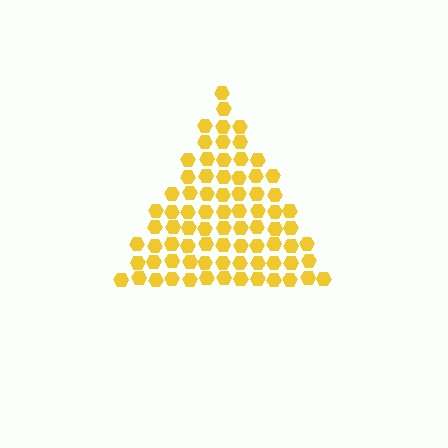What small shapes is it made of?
It is made of small hexagons.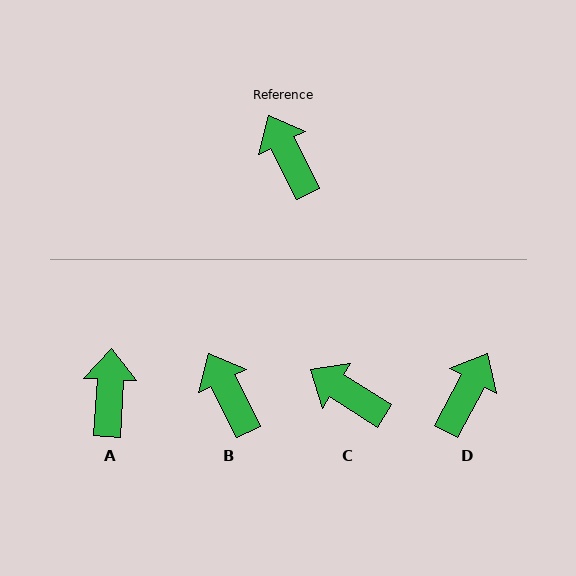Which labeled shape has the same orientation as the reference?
B.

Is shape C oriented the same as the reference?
No, it is off by about 31 degrees.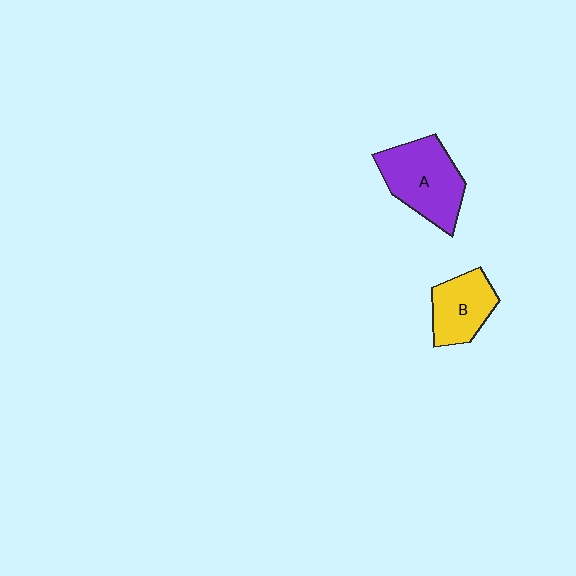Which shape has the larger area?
Shape A (purple).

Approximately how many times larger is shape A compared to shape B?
Approximately 1.4 times.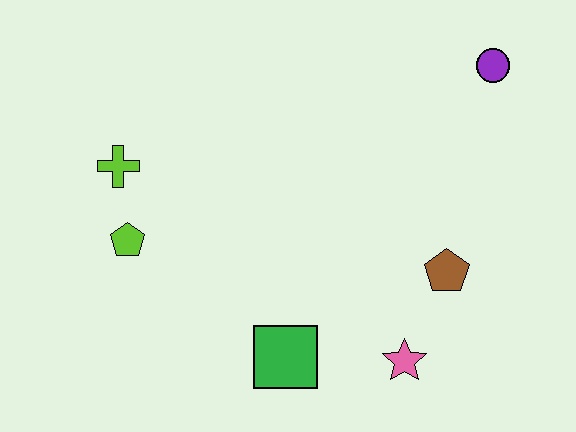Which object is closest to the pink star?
The brown pentagon is closest to the pink star.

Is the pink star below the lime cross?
Yes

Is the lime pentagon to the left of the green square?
Yes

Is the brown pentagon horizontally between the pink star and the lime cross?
No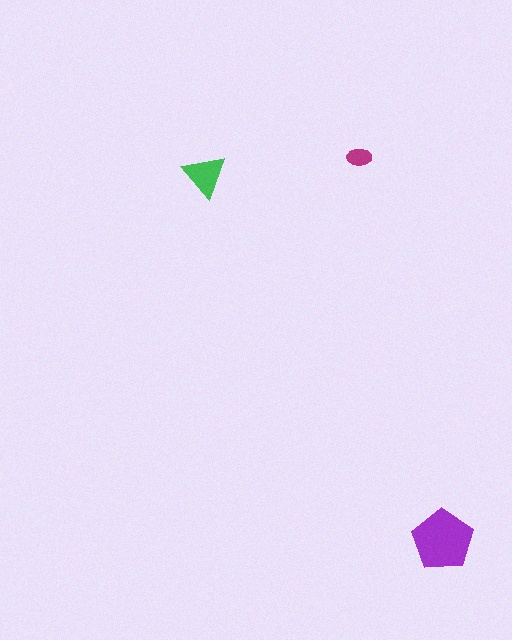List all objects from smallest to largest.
The magenta ellipse, the green triangle, the purple pentagon.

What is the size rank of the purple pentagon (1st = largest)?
1st.